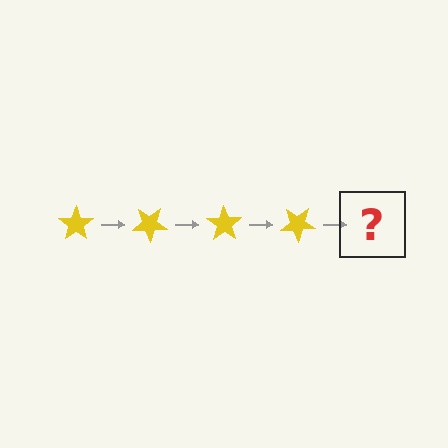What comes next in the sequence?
The next element should be a yellow star rotated 140 degrees.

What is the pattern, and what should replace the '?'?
The pattern is that the star rotates 35 degrees each step. The '?' should be a yellow star rotated 140 degrees.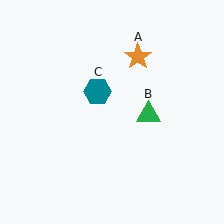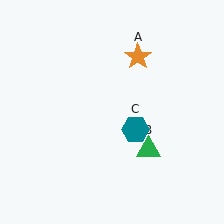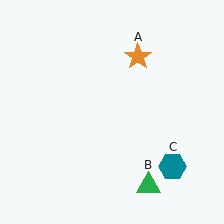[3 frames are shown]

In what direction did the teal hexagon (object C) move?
The teal hexagon (object C) moved down and to the right.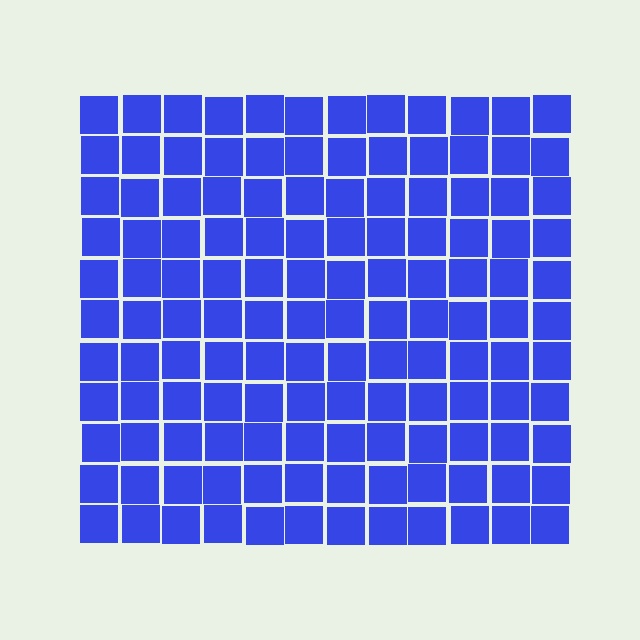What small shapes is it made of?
It is made of small squares.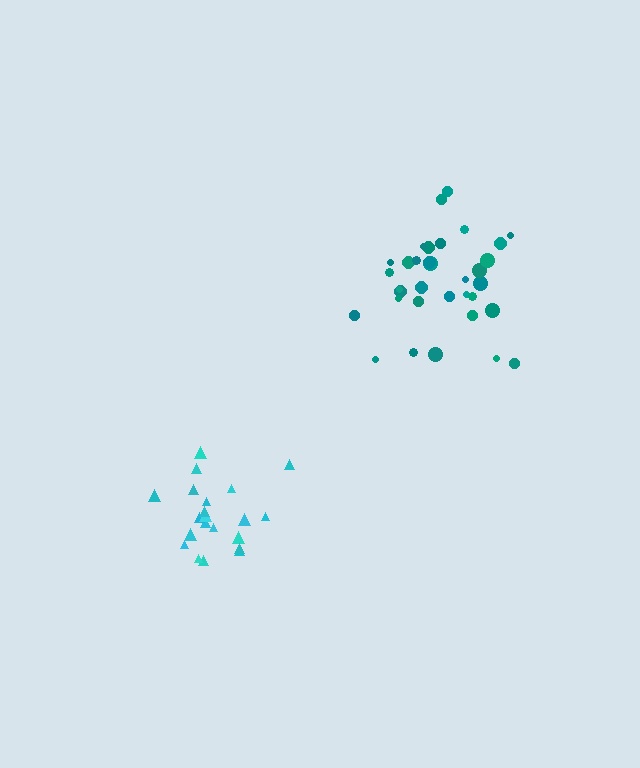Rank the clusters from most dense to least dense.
teal, cyan.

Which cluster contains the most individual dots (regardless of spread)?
Teal (34).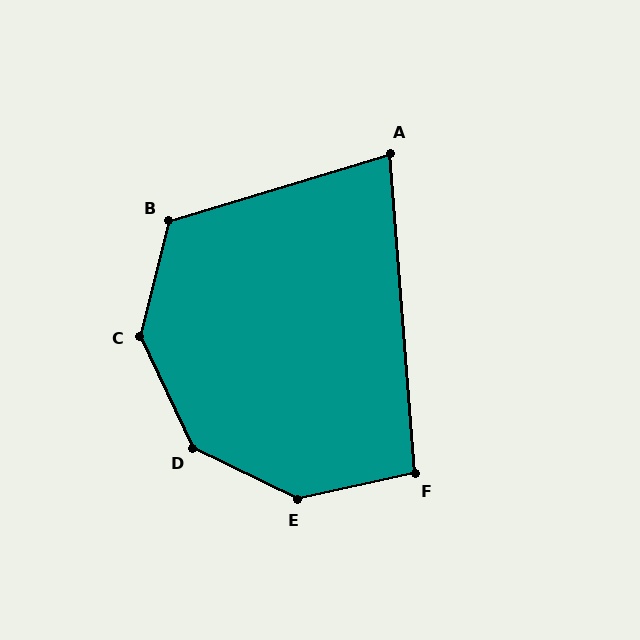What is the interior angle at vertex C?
Approximately 141 degrees (obtuse).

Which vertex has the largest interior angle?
E, at approximately 142 degrees.